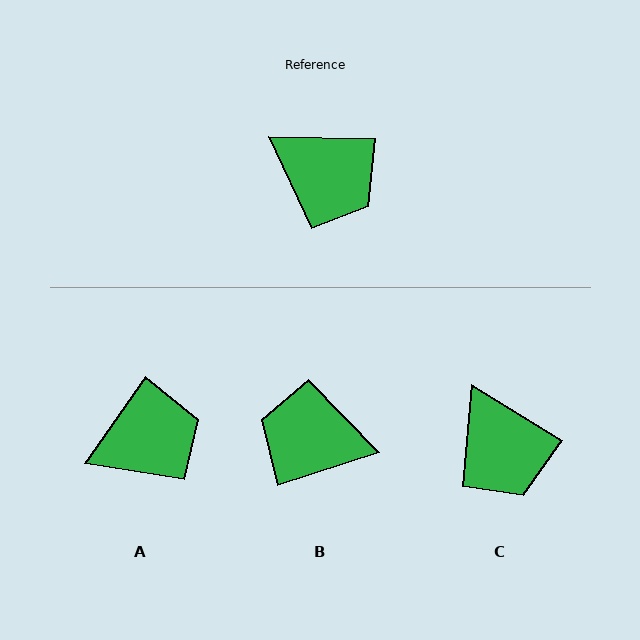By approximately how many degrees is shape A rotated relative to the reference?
Approximately 56 degrees counter-clockwise.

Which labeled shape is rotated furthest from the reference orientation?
B, about 161 degrees away.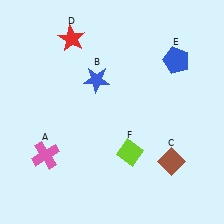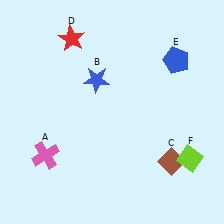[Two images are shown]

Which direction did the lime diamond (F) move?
The lime diamond (F) moved right.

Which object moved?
The lime diamond (F) moved right.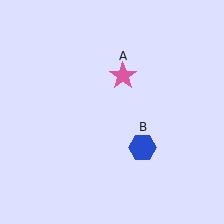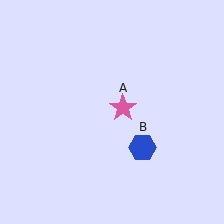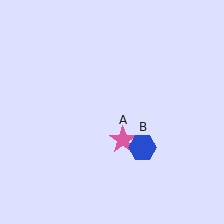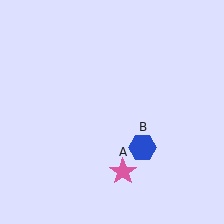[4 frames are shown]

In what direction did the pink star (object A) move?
The pink star (object A) moved down.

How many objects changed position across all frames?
1 object changed position: pink star (object A).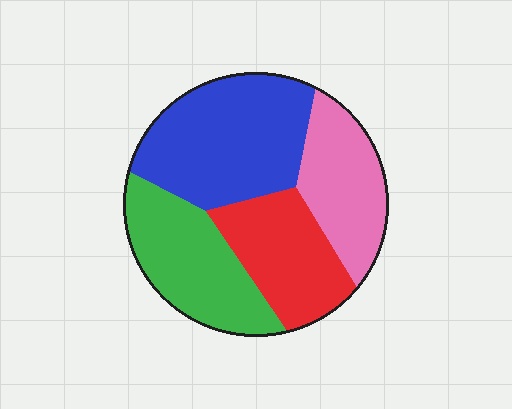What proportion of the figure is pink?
Pink takes up about one fifth (1/5) of the figure.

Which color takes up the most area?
Blue, at roughly 35%.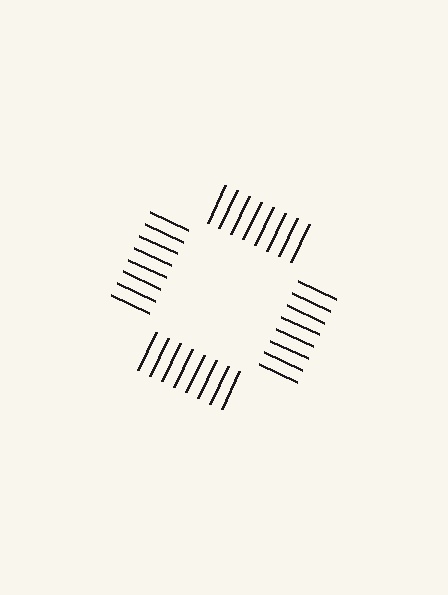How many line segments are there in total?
32 — 8 along each of the 4 edges.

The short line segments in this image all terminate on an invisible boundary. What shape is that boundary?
An illusory square — the line segments terminate on its edges but no continuous stroke is drawn.